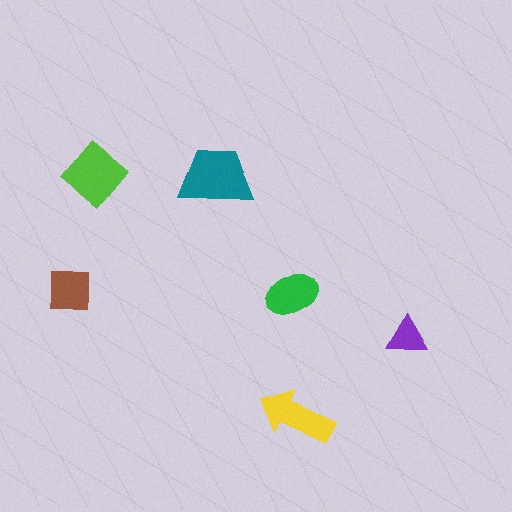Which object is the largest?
The teal trapezoid.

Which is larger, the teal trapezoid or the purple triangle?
The teal trapezoid.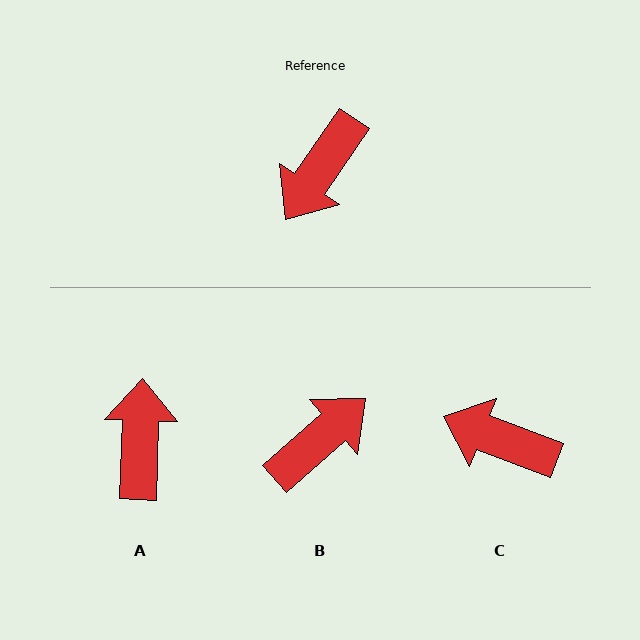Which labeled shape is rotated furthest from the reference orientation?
B, about 166 degrees away.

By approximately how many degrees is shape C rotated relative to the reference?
Approximately 77 degrees clockwise.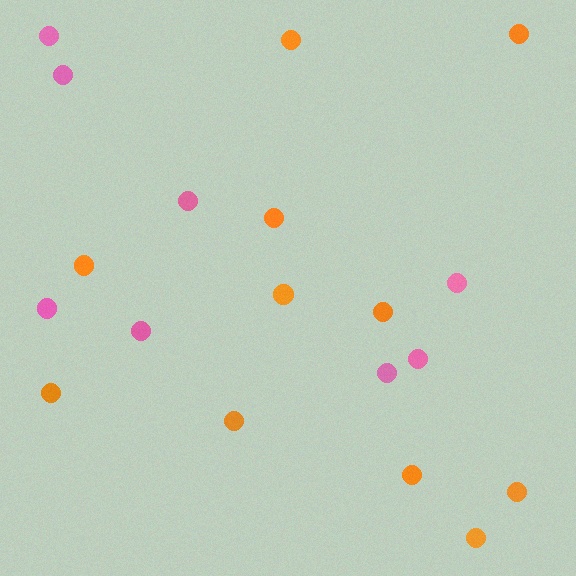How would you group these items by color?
There are 2 groups: one group of orange circles (11) and one group of pink circles (8).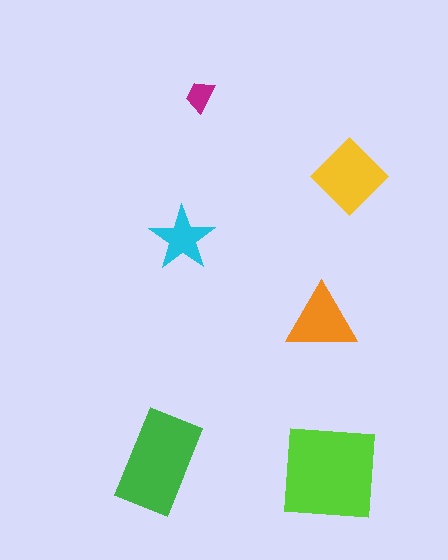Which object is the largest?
The lime square.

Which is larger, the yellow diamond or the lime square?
The lime square.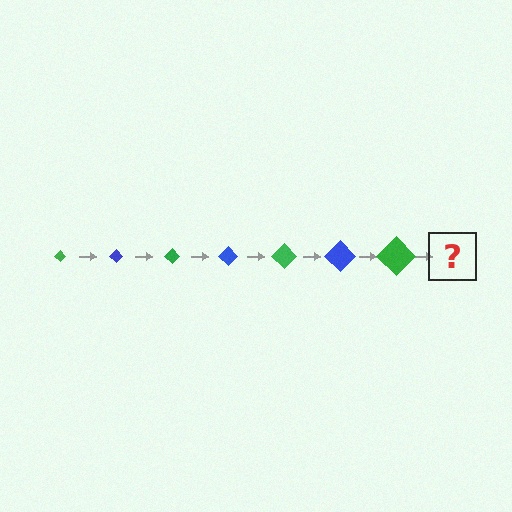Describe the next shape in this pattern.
It should be a blue diamond, larger than the previous one.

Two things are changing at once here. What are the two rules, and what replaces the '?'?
The two rules are that the diamond grows larger each step and the color cycles through green and blue. The '?' should be a blue diamond, larger than the previous one.